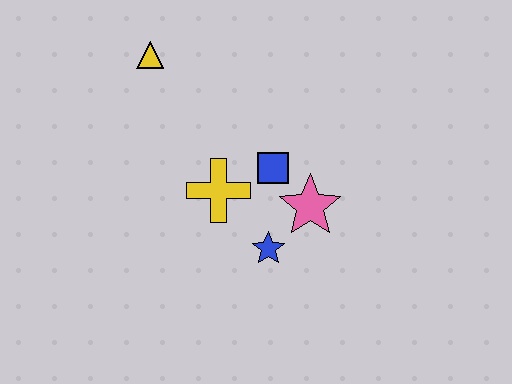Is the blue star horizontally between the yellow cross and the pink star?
Yes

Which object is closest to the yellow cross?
The blue square is closest to the yellow cross.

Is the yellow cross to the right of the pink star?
No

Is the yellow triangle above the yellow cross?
Yes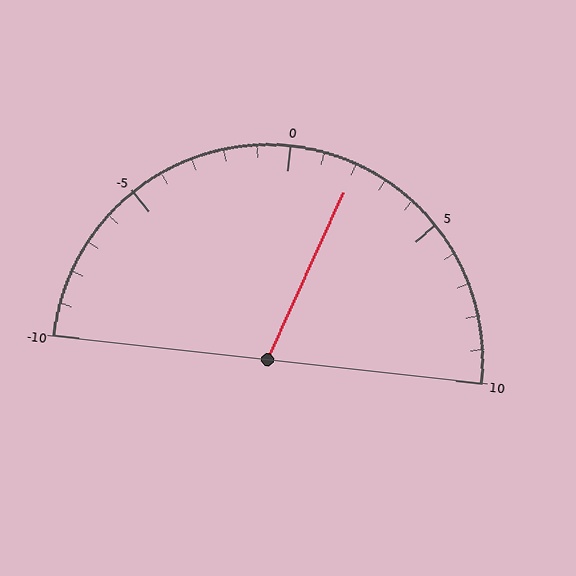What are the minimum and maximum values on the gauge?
The gauge ranges from -10 to 10.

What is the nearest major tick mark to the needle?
The nearest major tick mark is 0.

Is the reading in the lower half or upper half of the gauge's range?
The reading is in the upper half of the range (-10 to 10).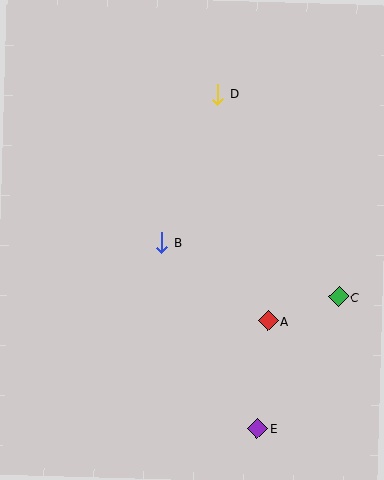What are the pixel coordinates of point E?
Point E is at (258, 429).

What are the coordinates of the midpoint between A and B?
The midpoint between A and B is at (215, 282).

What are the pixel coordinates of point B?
Point B is at (162, 242).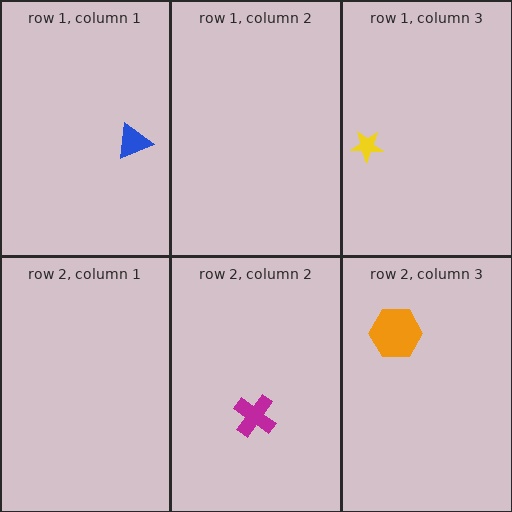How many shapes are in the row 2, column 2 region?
1.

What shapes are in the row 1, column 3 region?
The yellow star.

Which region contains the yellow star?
The row 1, column 3 region.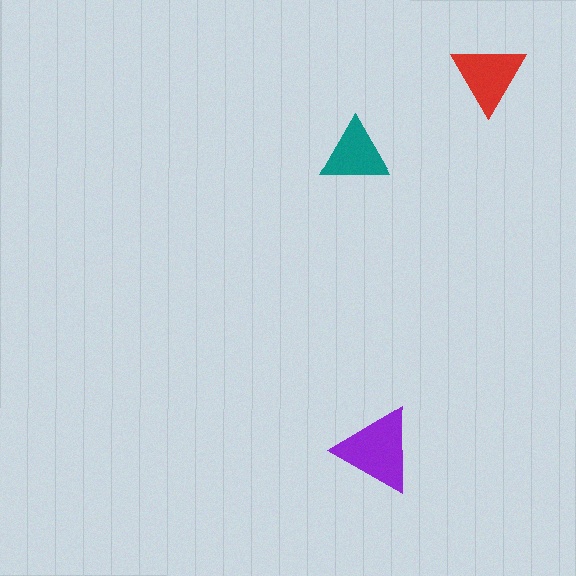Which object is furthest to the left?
The teal triangle is leftmost.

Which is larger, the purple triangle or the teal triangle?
The purple one.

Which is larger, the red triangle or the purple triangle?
The purple one.